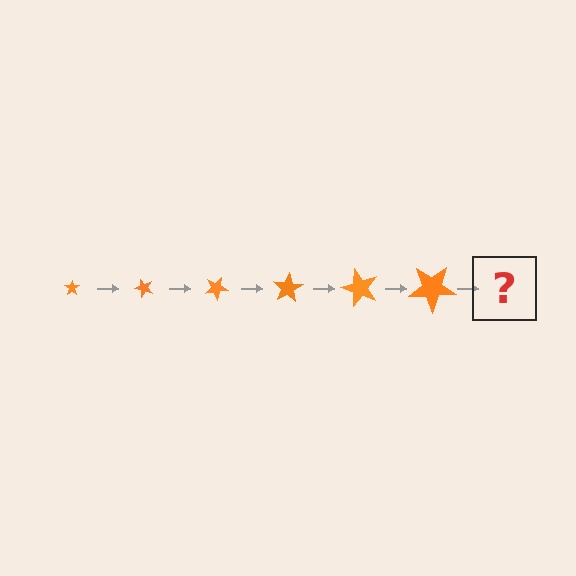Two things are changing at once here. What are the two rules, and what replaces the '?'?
The two rules are that the star grows larger each step and it rotates 50 degrees each step. The '?' should be a star, larger than the previous one and rotated 300 degrees from the start.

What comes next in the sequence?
The next element should be a star, larger than the previous one and rotated 300 degrees from the start.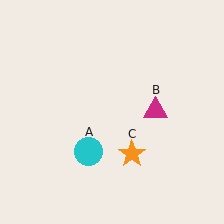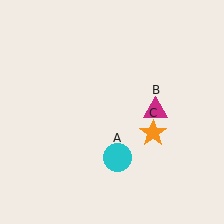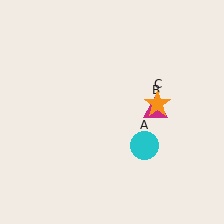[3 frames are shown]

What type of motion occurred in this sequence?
The cyan circle (object A), orange star (object C) rotated counterclockwise around the center of the scene.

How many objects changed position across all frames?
2 objects changed position: cyan circle (object A), orange star (object C).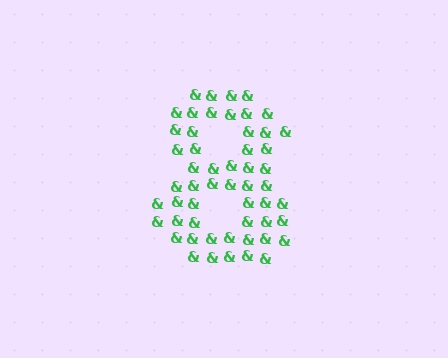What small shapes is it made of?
It is made of small ampersands.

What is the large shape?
The large shape is the digit 8.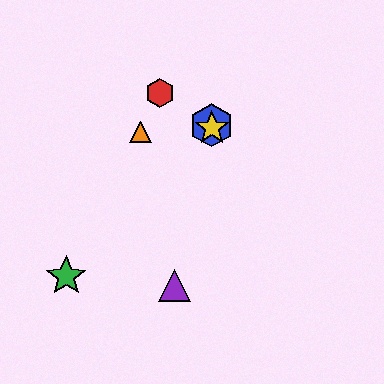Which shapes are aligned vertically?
The blue hexagon, the yellow star are aligned vertically.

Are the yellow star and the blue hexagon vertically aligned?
Yes, both are at x≈212.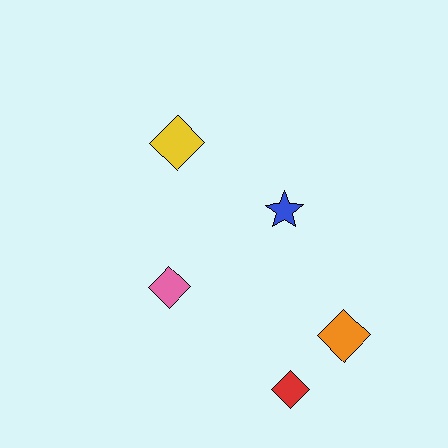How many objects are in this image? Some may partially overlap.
There are 5 objects.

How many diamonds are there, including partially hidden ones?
There are 4 diamonds.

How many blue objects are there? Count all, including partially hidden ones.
There is 1 blue object.